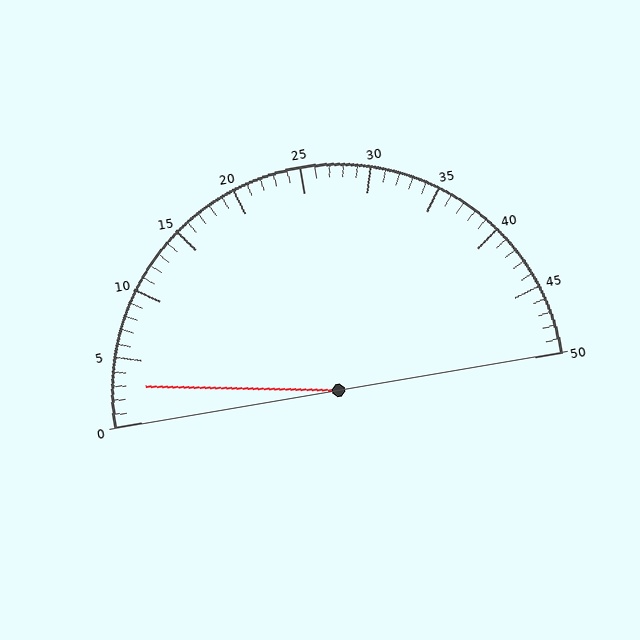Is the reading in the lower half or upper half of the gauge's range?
The reading is in the lower half of the range (0 to 50).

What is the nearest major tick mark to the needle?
The nearest major tick mark is 5.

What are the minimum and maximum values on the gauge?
The gauge ranges from 0 to 50.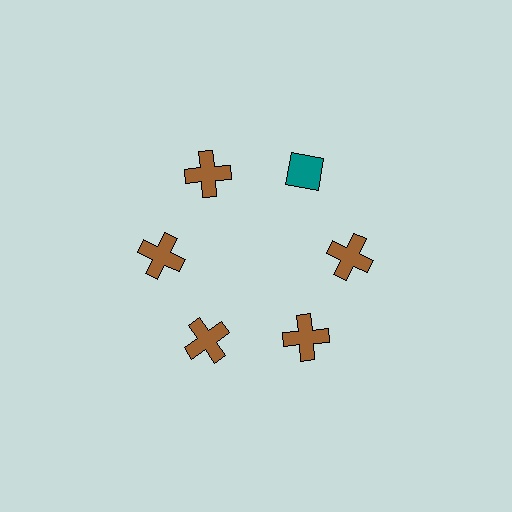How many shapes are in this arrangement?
There are 6 shapes arranged in a ring pattern.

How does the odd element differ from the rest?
It differs in both color (teal instead of brown) and shape (diamond instead of cross).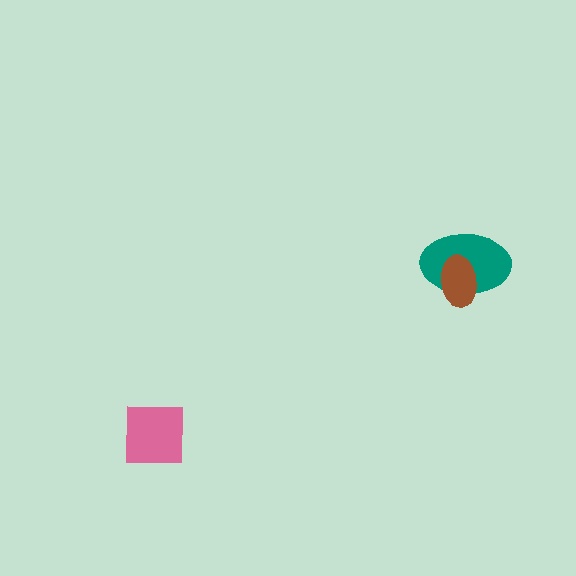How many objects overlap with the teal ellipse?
1 object overlaps with the teal ellipse.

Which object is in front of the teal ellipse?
The brown ellipse is in front of the teal ellipse.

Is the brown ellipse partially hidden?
No, no other shape covers it.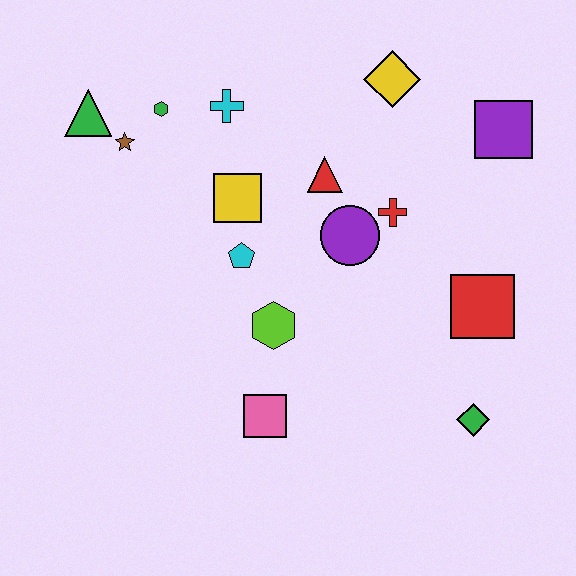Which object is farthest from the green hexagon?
The green diamond is farthest from the green hexagon.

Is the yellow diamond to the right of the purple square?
No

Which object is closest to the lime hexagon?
The cyan pentagon is closest to the lime hexagon.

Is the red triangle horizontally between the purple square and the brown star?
Yes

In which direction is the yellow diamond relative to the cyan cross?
The yellow diamond is to the right of the cyan cross.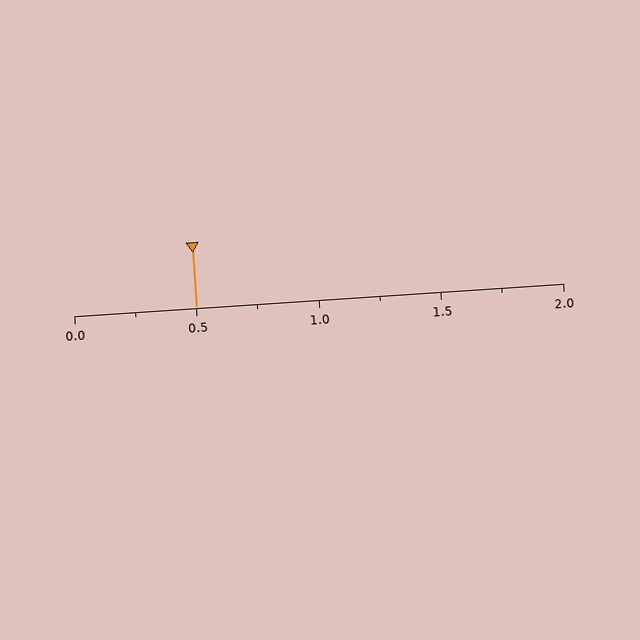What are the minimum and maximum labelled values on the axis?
The axis runs from 0.0 to 2.0.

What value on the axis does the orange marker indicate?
The marker indicates approximately 0.5.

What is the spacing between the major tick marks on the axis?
The major ticks are spaced 0.5 apart.